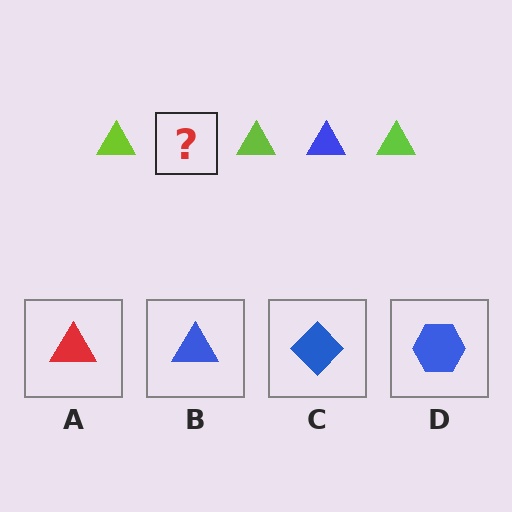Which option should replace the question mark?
Option B.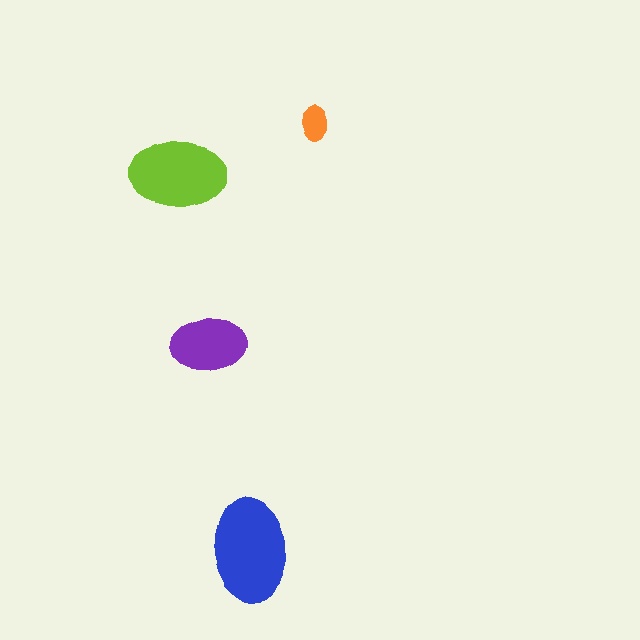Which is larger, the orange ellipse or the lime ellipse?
The lime one.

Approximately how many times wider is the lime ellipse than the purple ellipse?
About 1.5 times wider.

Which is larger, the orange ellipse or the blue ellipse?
The blue one.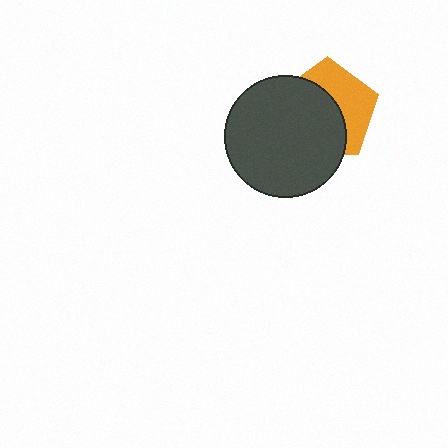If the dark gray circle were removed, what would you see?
You would see the complete orange pentagon.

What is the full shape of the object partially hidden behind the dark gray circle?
The partially hidden object is an orange pentagon.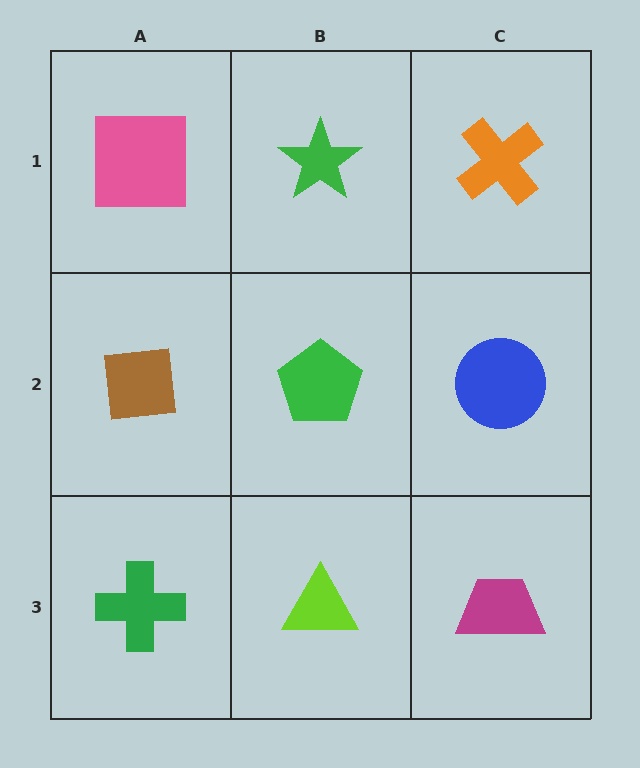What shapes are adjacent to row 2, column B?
A green star (row 1, column B), a lime triangle (row 3, column B), a brown square (row 2, column A), a blue circle (row 2, column C).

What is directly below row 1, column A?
A brown square.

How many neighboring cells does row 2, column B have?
4.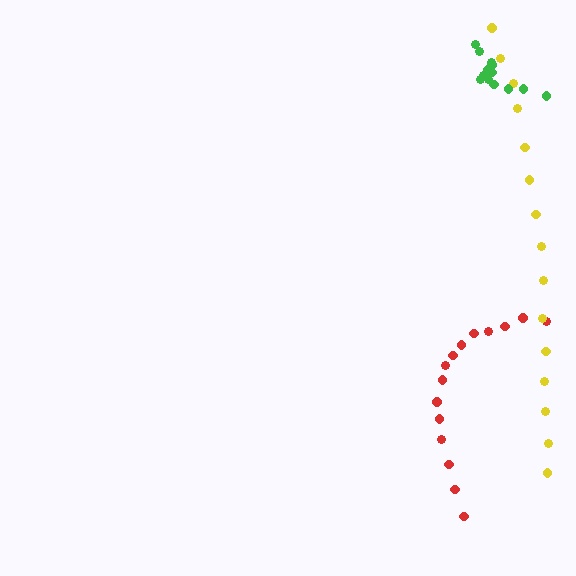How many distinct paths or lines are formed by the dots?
There are 3 distinct paths.